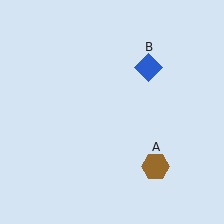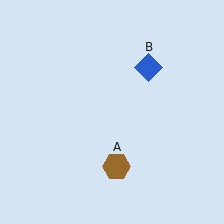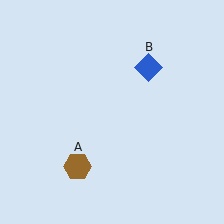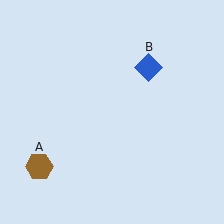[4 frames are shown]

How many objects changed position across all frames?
1 object changed position: brown hexagon (object A).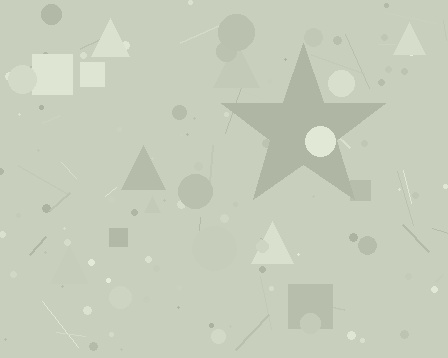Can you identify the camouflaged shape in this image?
The camouflaged shape is a star.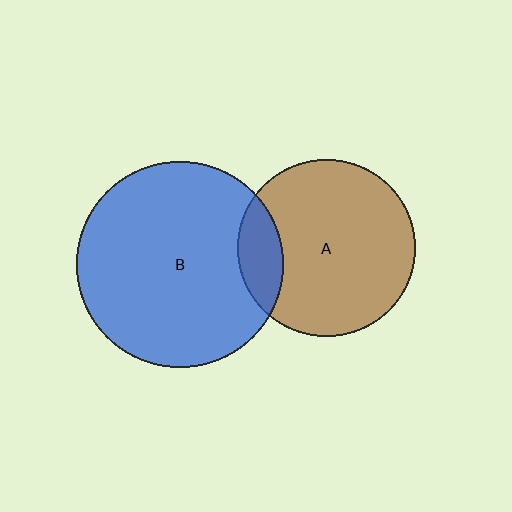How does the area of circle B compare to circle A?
Approximately 1.3 times.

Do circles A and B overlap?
Yes.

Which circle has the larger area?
Circle B (blue).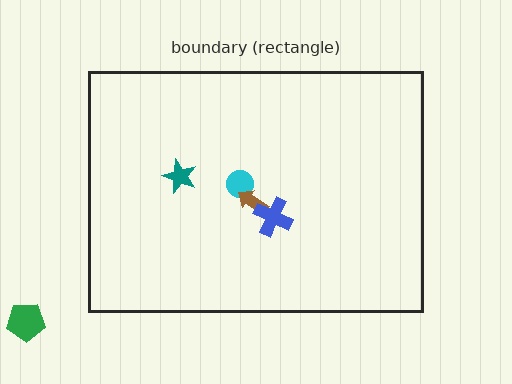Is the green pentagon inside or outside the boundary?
Outside.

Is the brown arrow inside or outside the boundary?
Inside.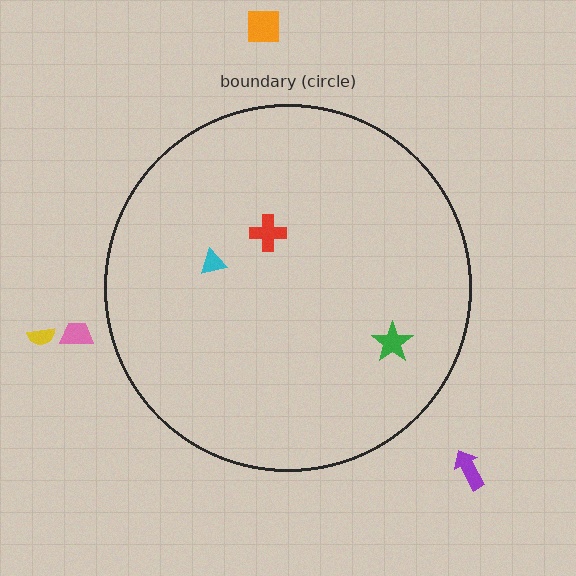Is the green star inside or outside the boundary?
Inside.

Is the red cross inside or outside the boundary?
Inside.